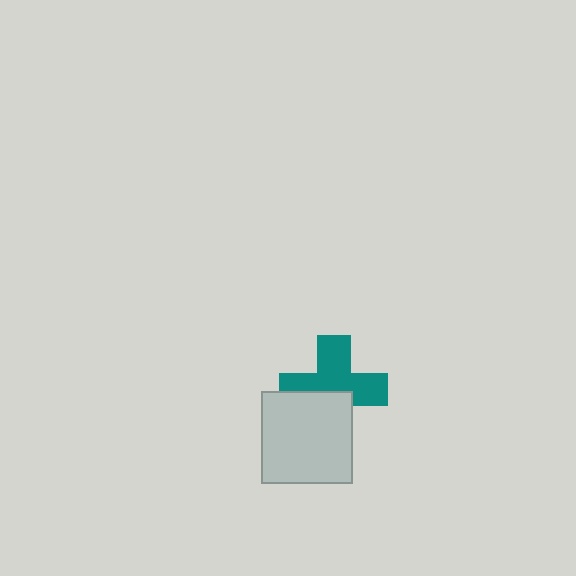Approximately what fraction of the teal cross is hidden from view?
Roughly 39% of the teal cross is hidden behind the light gray square.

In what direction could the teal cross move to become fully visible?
The teal cross could move up. That would shift it out from behind the light gray square entirely.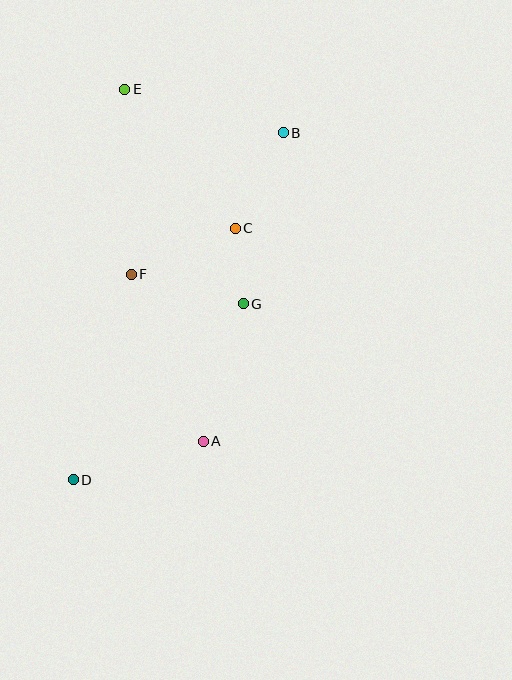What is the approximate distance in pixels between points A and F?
The distance between A and F is approximately 182 pixels.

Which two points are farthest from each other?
Points B and D are farthest from each other.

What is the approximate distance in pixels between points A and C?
The distance between A and C is approximately 216 pixels.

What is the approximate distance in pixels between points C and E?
The distance between C and E is approximately 178 pixels.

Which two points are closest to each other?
Points C and G are closest to each other.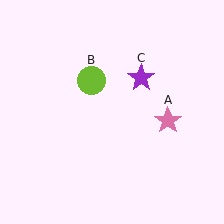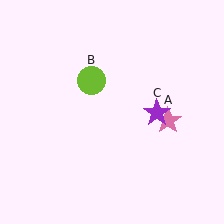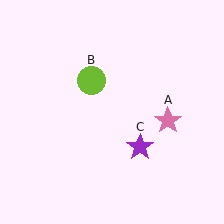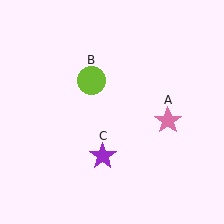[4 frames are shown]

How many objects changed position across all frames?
1 object changed position: purple star (object C).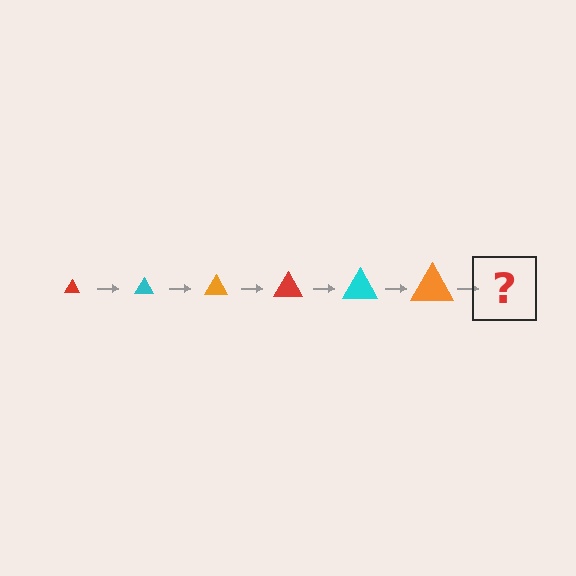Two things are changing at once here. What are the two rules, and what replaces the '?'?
The two rules are that the triangle grows larger each step and the color cycles through red, cyan, and orange. The '?' should be a red triangle, larger than the previous one.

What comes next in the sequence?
The next element should be a red triangle, larger than the previous one.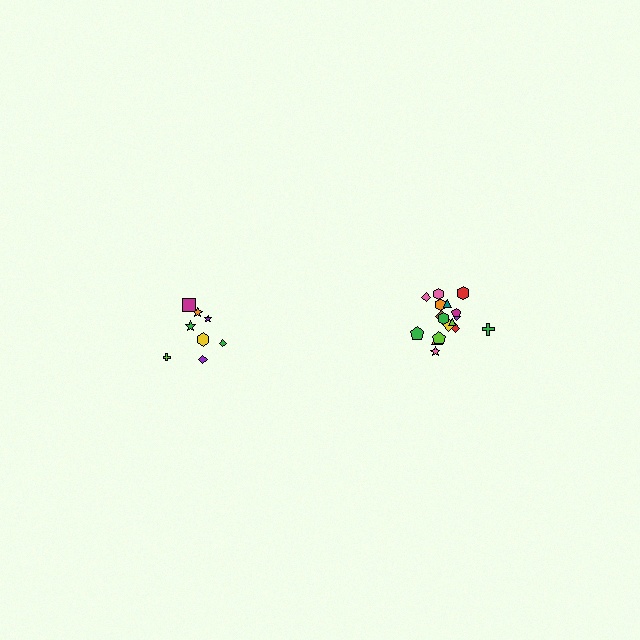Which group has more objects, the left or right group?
The right group.